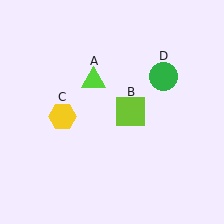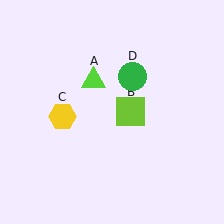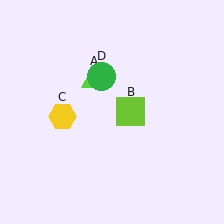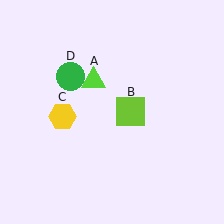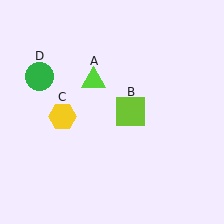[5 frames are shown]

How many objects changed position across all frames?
1 object changed position: green circle (object D).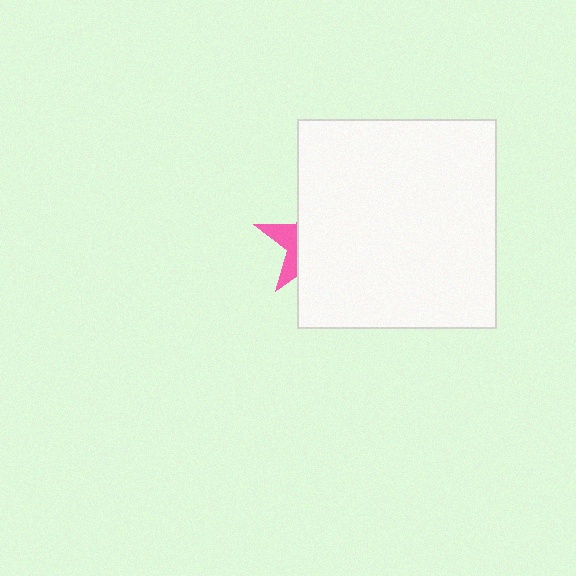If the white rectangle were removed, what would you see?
You would see the complete pink star.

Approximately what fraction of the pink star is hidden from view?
Roughly 71% of the pink star is hidden behind the white rectangle.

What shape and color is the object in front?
The object in front is a white rectangle.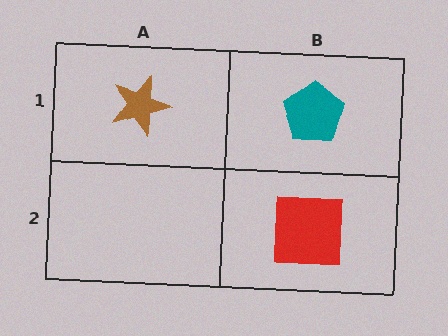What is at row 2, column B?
A red square.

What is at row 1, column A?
A brown star.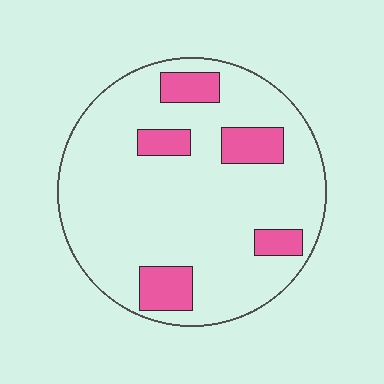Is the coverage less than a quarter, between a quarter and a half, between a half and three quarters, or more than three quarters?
Less than a quarter.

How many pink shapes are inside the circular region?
5.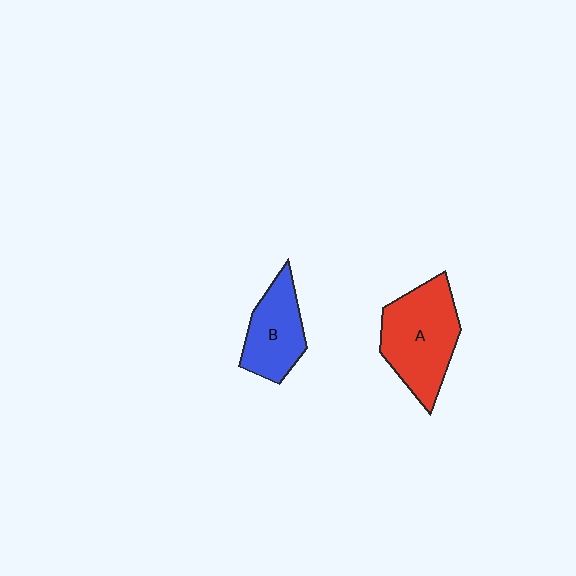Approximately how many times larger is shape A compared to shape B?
Approximately 1.5 times.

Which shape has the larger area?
Shape A (red).